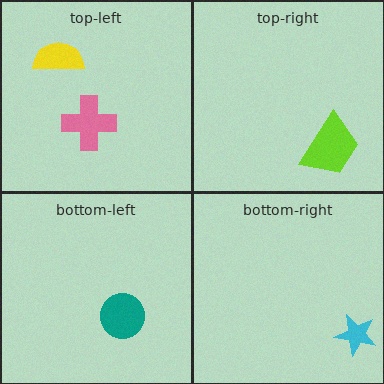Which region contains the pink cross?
The top-left region.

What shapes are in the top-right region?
The lime trapezoid.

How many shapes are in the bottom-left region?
1.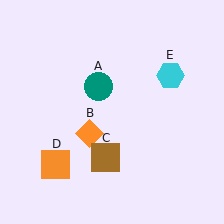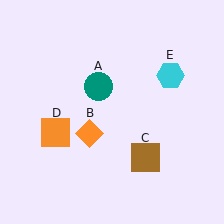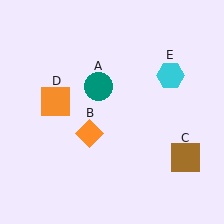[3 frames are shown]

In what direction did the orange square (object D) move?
The orange square (object D) moved up.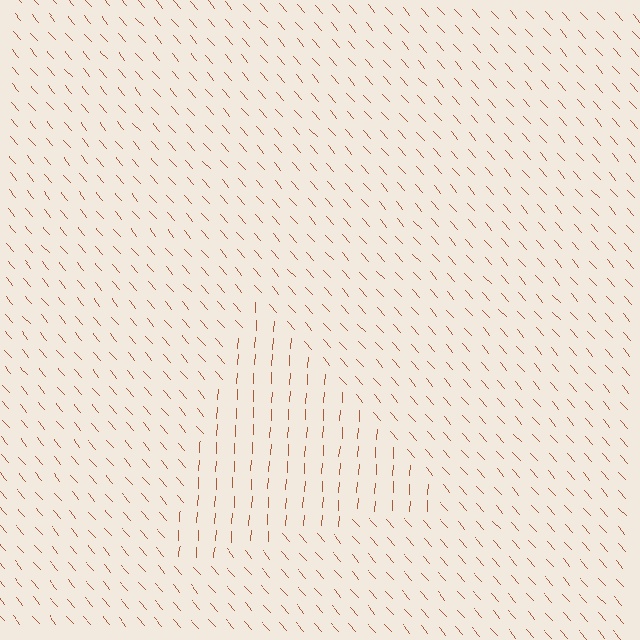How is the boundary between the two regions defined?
The boundary is defined purely by a change in line orientation (approximately 45 degrees difference). All lines are the same color and thickness.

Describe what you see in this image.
The image is filled with small brown line segments. A triangle region in the image has lines oriented differently from the surrounding lines, creating a visible texture boundary.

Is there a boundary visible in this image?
Yes, there is a texture boundary formed by a change in line orientation.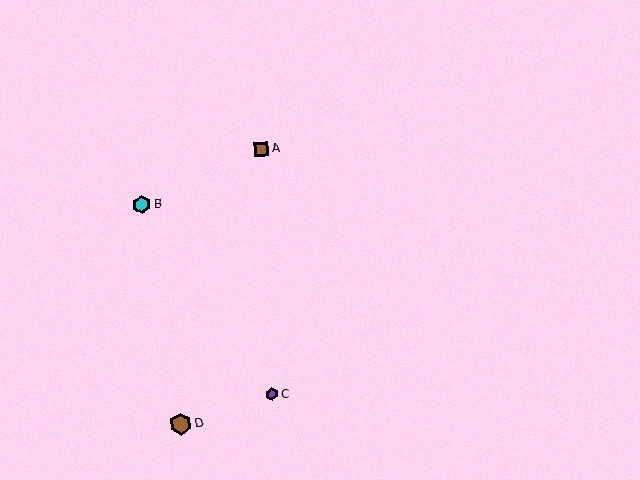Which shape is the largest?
The brown hexagon (labeled D) is the largest.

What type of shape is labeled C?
Shape C is a purple hexagon.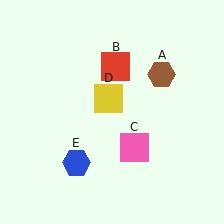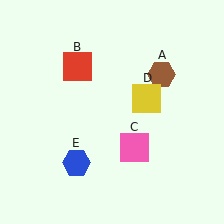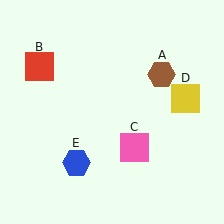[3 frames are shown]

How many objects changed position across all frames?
2 objects changed position: red square (object B), yellow square (object D).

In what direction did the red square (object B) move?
The red square (object B) moved left.